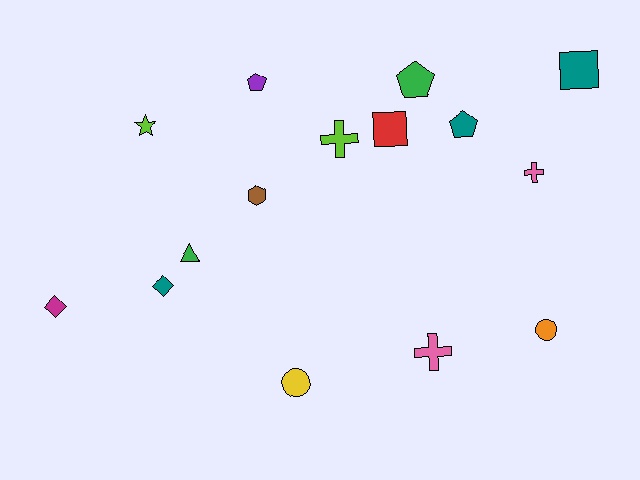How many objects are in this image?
There are 15 objects.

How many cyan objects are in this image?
There are no cyan objects.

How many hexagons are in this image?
There is 1 hexagon.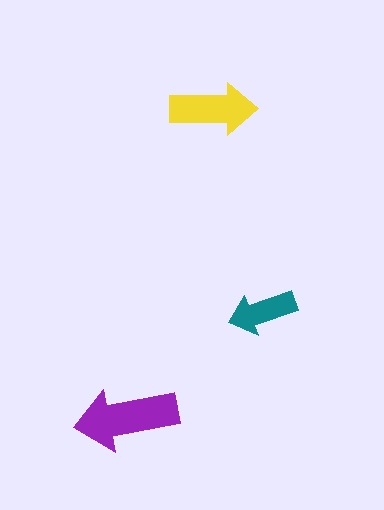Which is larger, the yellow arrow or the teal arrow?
The yellow one.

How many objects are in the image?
There are 3 objects in the image.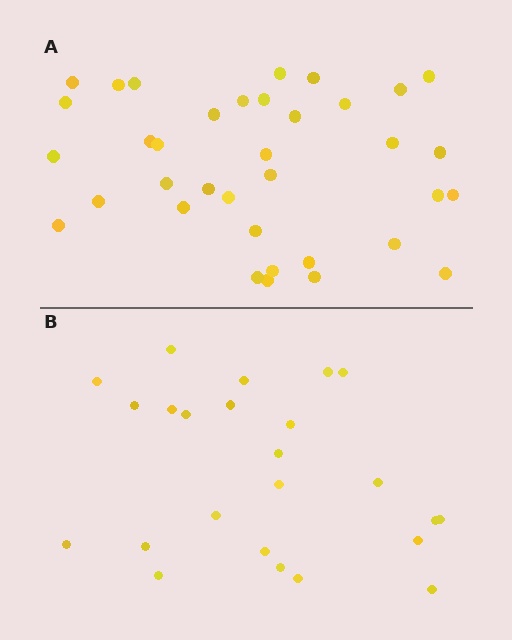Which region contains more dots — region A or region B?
Region A (the top region) has more dots.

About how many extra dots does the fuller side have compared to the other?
Region A has roughly 12 or so more dots than region B.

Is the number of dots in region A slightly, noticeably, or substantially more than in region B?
Region A has substantially more. The ratio is roughly 1.5 to 1.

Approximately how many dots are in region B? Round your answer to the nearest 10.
About 20 dots. (The exact count is 24, which rounds to 20.)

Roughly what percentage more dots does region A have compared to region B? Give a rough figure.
About 50% more.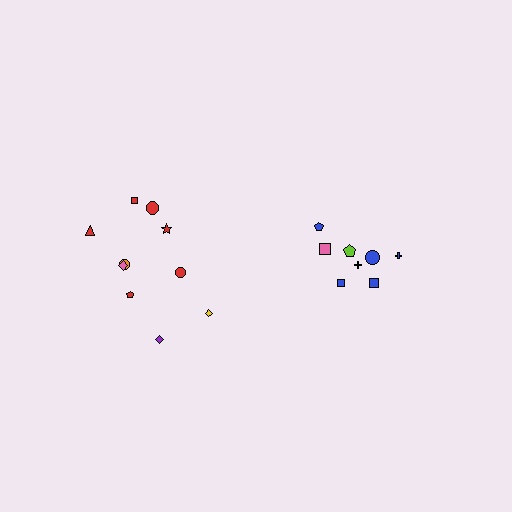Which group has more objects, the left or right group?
The left group.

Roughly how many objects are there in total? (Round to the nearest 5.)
Roughly 20 objects in total.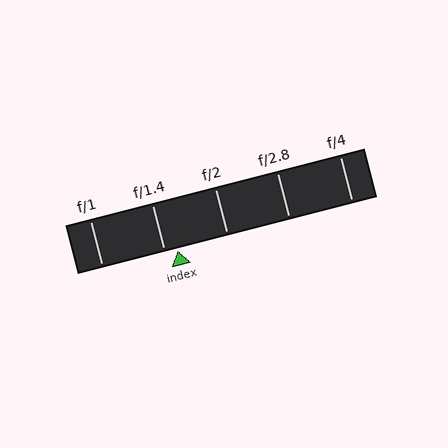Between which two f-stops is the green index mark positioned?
The index mark is between f/1.4 and f/2.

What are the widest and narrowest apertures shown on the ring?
The widest aperture shown is f/1 and the narrowest is f/4.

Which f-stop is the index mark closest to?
The index mark is closest to f/1.4.